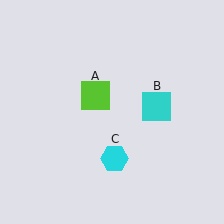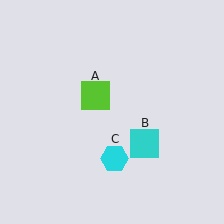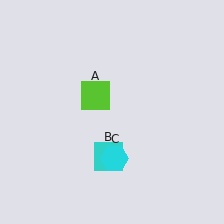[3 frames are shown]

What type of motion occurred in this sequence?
The cyan square (object B) rotated clockwise around the center of the scene.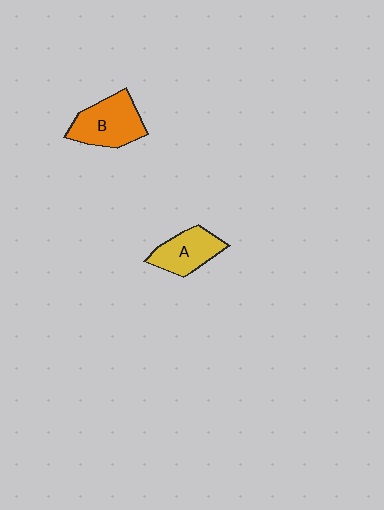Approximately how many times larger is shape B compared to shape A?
Approximately 1.3 times.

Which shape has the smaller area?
Shape A (yellow).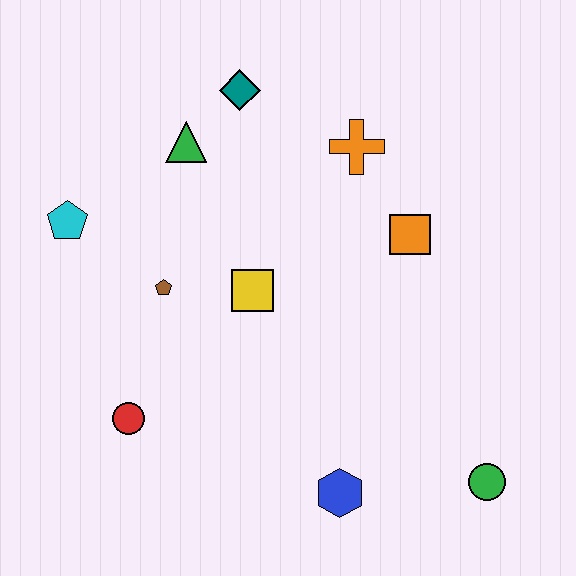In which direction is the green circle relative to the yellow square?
The green circle is to the right of the yellow square.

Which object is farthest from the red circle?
The green circle is farthest from the red circle.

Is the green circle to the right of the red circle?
Yes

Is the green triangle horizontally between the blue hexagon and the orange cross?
No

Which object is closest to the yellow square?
The brown pentagon is closest to the yellow square.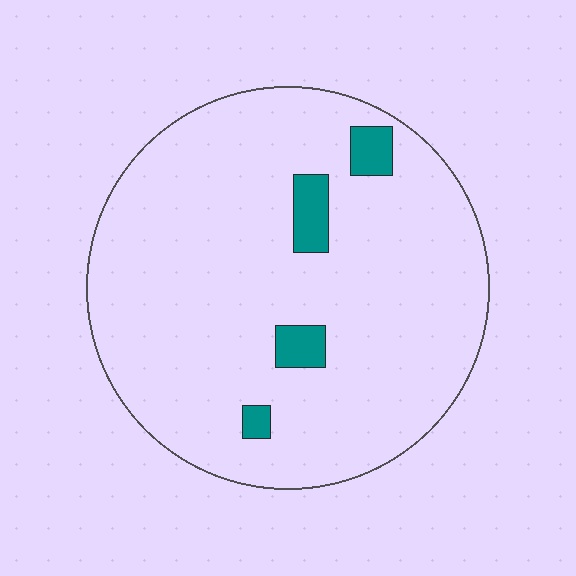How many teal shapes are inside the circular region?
4.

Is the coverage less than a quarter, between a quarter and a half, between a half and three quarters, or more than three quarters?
Less than a quarter.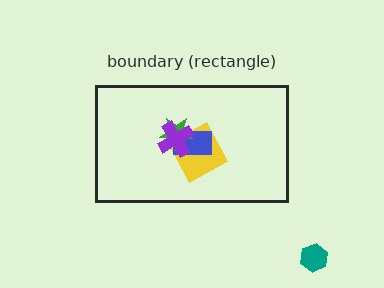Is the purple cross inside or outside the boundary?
Inside.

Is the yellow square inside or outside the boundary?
Inside.